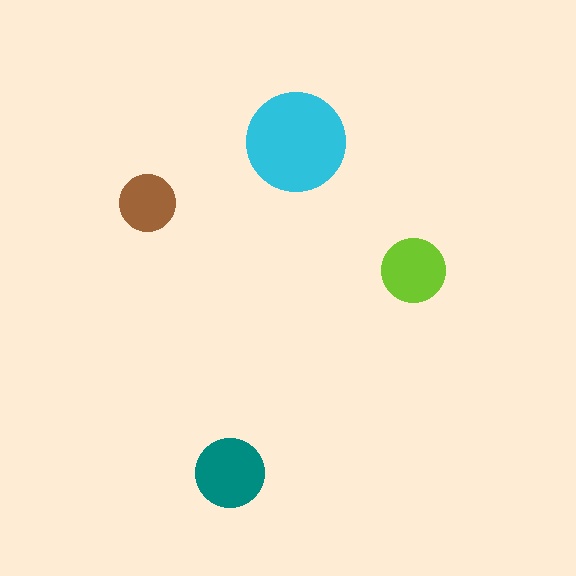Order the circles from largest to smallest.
the cyan one, the teal one, the lime one, the brown one.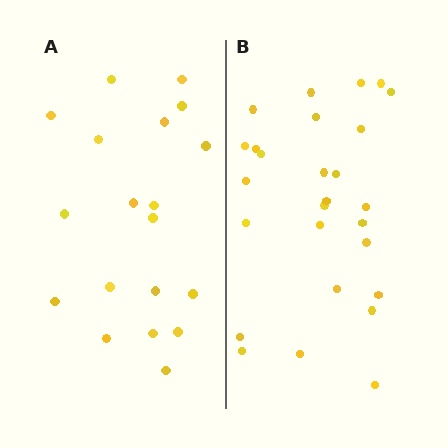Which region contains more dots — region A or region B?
Region B (the right region) has more dots.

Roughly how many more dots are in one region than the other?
Region B has roughly 8 or so more dots than region A.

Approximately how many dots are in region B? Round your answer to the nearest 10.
About 30 dots. (The exact count is 27, which rounds to 30.)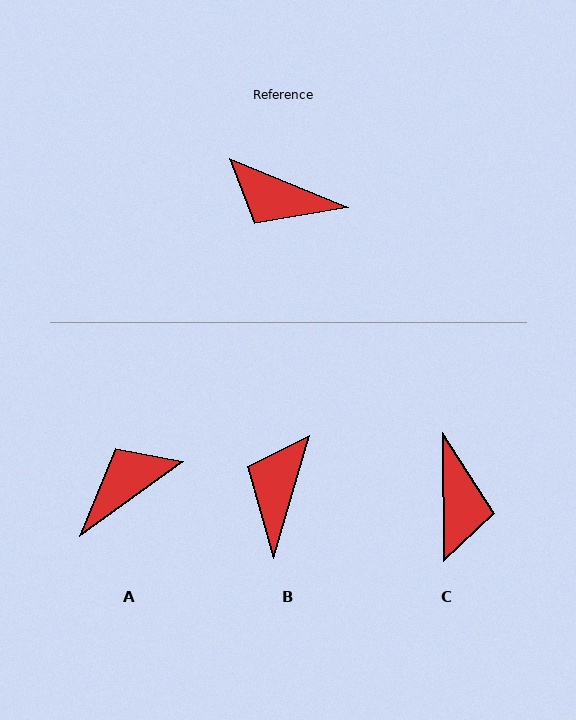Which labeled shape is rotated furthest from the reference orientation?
A, about 122 degrees away.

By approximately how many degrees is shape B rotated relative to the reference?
Approximately 84 degrees clockwise.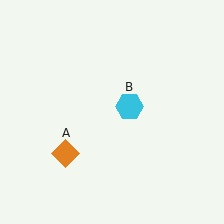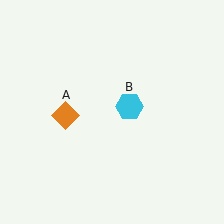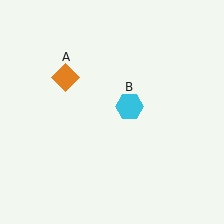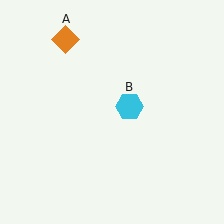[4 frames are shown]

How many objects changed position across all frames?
1 object changed position: orange diamond (object A).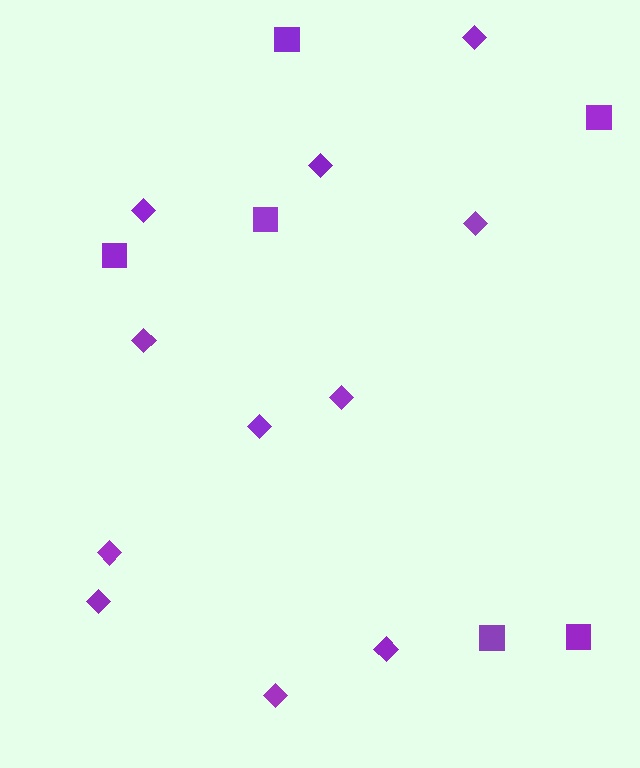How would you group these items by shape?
There are 2 groups: one group of squares (6) and one group of diamonds (11).